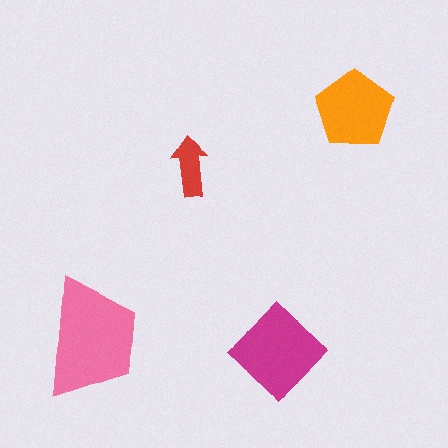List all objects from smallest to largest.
The red arrow, the orange pentagon, the magenta diamond, the pink trapezoid.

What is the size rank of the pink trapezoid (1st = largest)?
1st.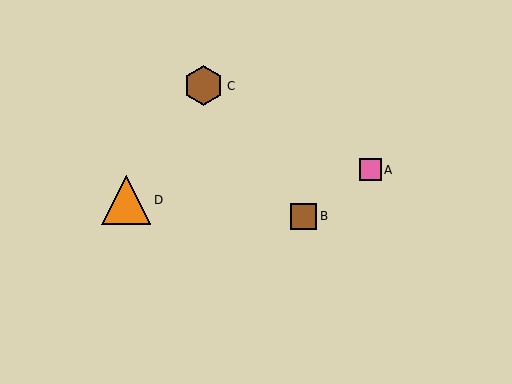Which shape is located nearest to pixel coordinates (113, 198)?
The orange triangle (labeled D) at (126, 200) is nearest to that location.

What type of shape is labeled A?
Shape A is a pink square.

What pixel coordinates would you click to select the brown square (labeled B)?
Click at (304, 216) to select the brown square B.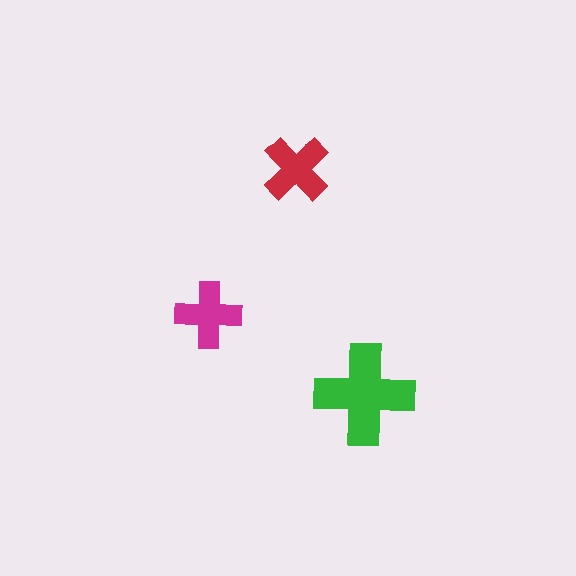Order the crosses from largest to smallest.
the green one, the red one, the magenta one.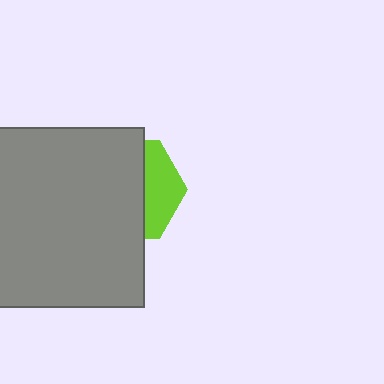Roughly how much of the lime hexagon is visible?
A small part of it is visible (roughly 33%).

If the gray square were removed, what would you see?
You would see the complete lime hexagon.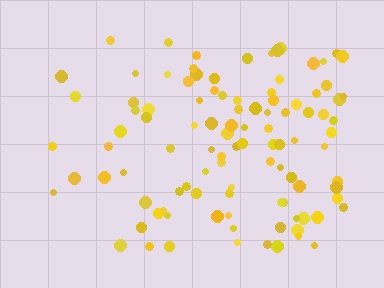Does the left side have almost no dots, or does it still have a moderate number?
Still a moderate number, just noticeably fewer than the right.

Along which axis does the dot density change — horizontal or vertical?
Horizontal.